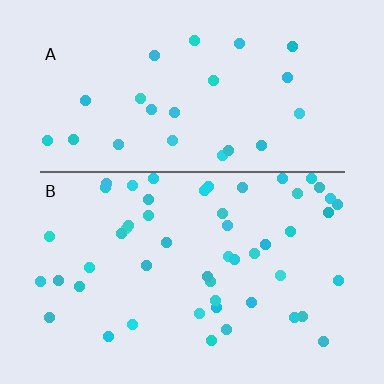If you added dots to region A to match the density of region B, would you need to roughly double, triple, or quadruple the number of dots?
Approximately double.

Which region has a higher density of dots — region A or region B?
B (the bottom).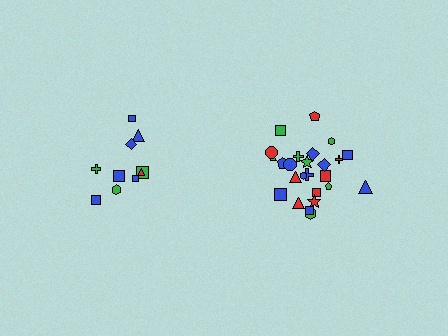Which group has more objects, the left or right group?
The right group.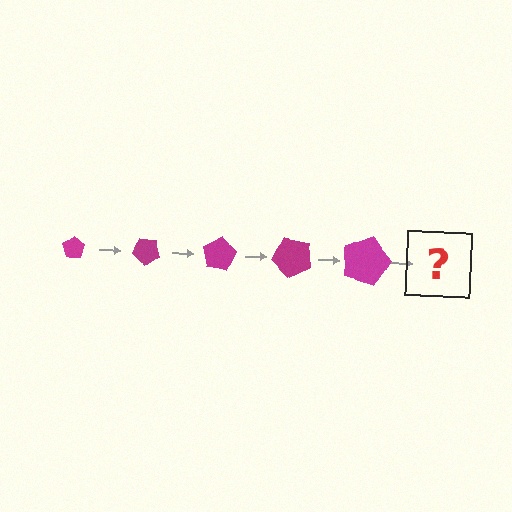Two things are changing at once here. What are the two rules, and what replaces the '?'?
The two rules are that the pentagon grows larger each step and it rotates 40 degrees each step. The '?' should be a pentagon, larger than the previous one and rotated 200 degrees from the start.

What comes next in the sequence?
The next element should be a pentagon, larger than the previous one and rotated 200 degrees from the start.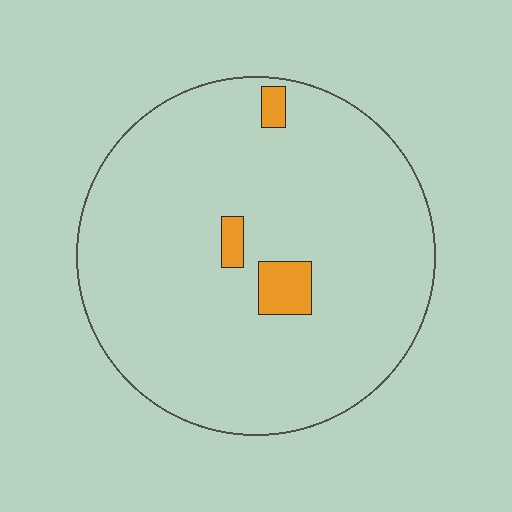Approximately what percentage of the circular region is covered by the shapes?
Approximately 5%.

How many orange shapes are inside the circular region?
3.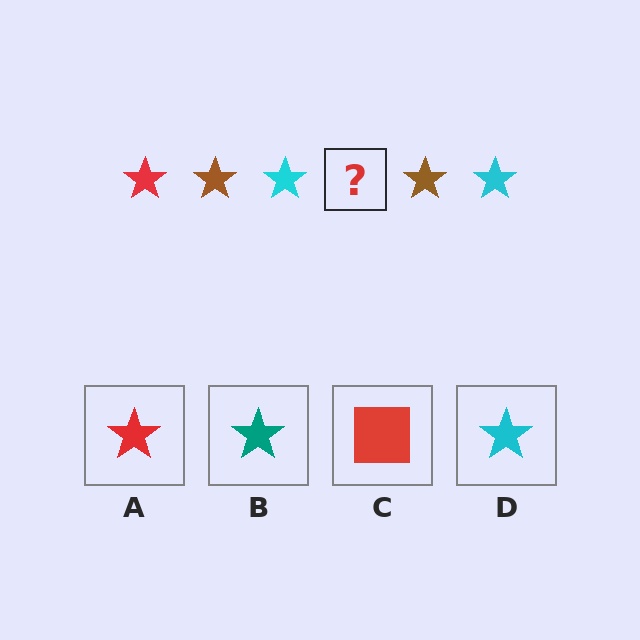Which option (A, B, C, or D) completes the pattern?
A.